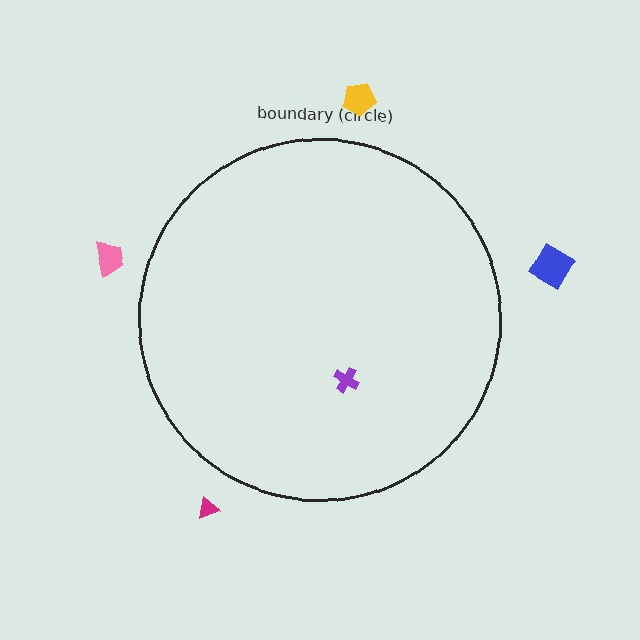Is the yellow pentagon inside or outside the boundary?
Outside.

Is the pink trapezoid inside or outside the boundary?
Outside.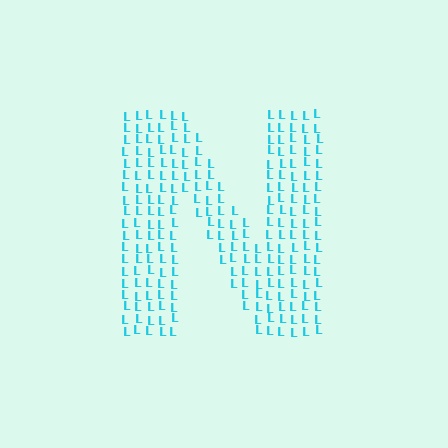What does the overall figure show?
The overall figure shows the letter N.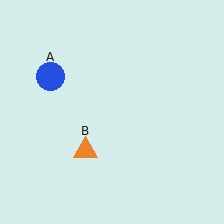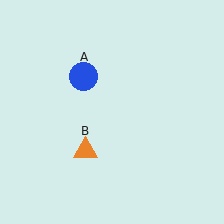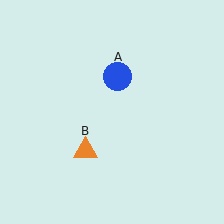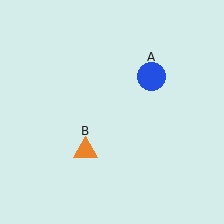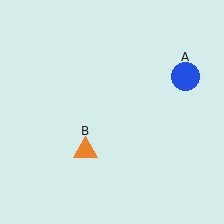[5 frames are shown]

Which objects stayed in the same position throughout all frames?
Orange triangle (object B) remained stationary.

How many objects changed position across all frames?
1 object changed position: blue circle (object A).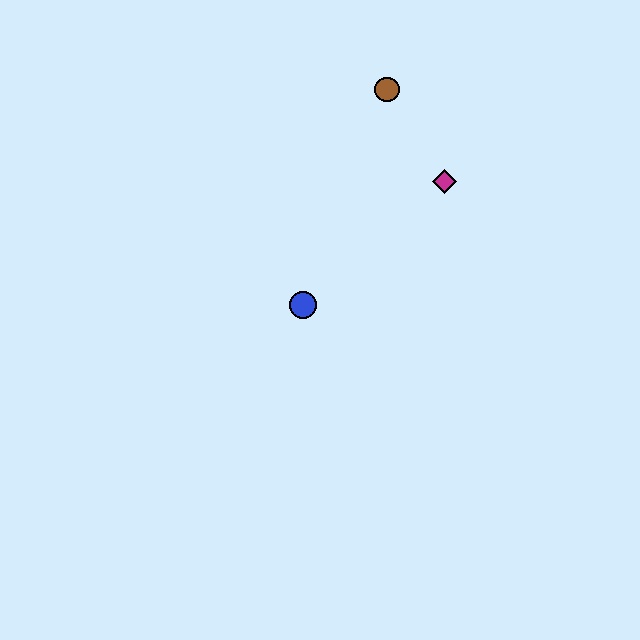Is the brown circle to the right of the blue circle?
Yes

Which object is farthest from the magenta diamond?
The blue circle is farthest from the magenta diamond.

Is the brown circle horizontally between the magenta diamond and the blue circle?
Yes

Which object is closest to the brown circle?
The magenta diamond is closest to the brown circle.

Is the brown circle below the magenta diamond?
No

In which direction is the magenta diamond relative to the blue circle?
The magenta diamond is to the right of the blue circle.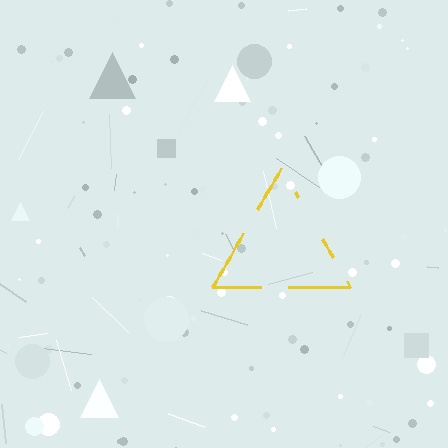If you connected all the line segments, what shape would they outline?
They would outline a triangle.